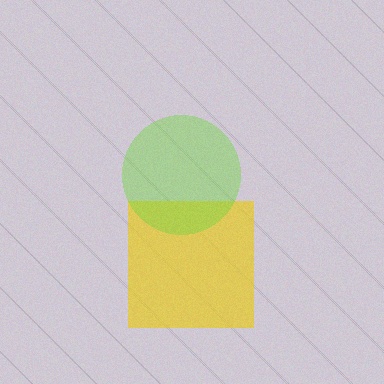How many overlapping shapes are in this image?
There are 2 overlapping shapes in the image.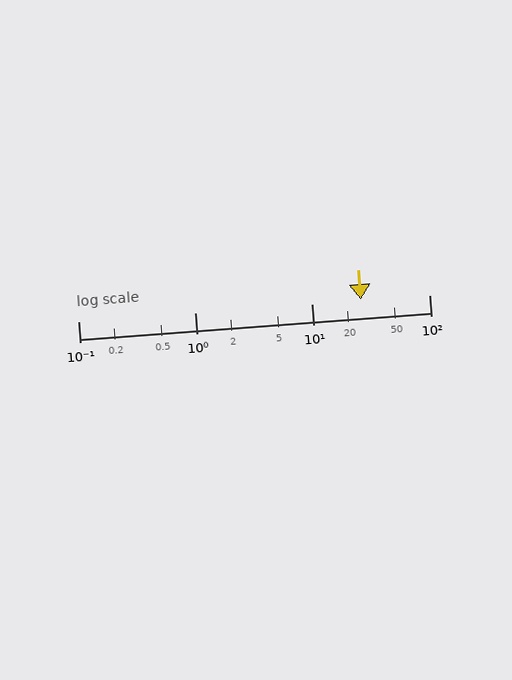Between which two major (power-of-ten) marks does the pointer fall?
The pointer is between 10 and 100.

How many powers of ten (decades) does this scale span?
The scale spans 3 decades, from 0.1 to 100.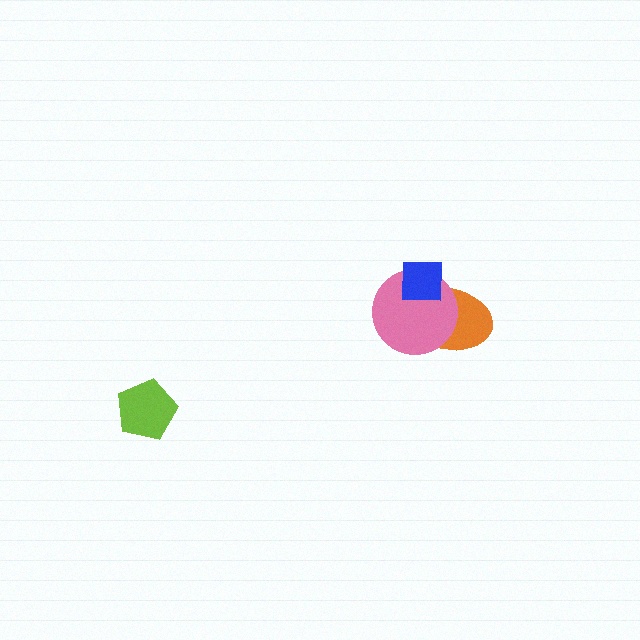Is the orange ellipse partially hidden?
Yes, it is partially covered by another shape.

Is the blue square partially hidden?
No, no other shape covers it.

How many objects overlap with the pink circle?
2 objects overlap with the pink circle.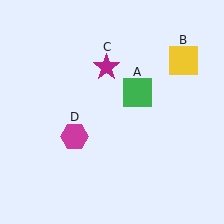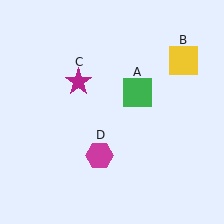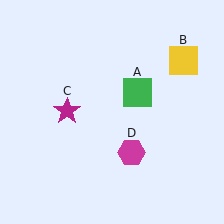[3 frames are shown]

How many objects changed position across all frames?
2 objects changed position: magenta star (object C), magenta hexagon (object D).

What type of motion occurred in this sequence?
The magenta star (object C), magenta hexagon (object D) rotated counterclockwise around the center of the scene.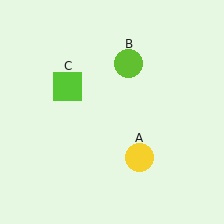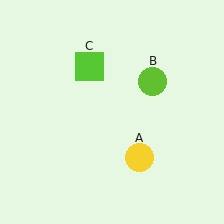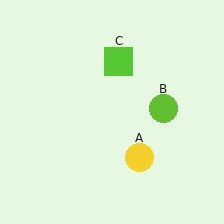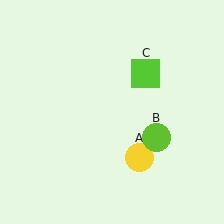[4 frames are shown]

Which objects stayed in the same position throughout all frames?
Yellow circle (object A) remained stationary.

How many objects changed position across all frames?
2 objects changed position: lime circle (object B), lime square (object C).